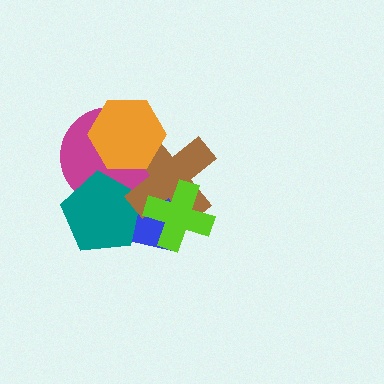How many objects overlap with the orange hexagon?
3 objects overlap with the orange hexagon.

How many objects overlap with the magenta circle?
4 objects overlap with the magenta circle.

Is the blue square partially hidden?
Yes, it is partially covered by another shape.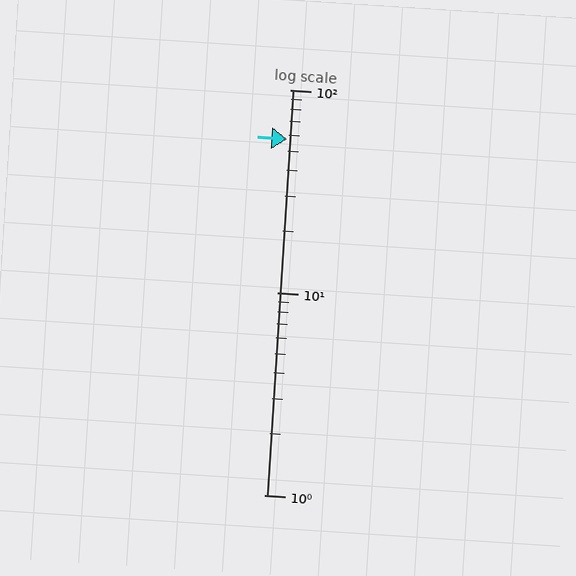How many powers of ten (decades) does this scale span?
The scale spans 2 decades, from 1 to 100.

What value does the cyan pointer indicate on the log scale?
The pointer indicates approximately 57.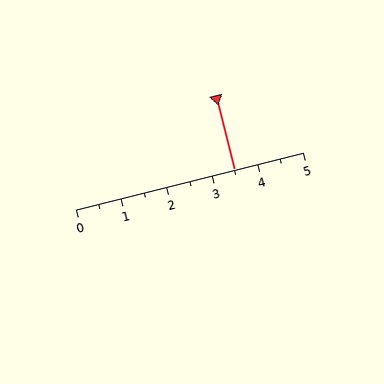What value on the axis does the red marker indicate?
The marker indicates approximately 3.5.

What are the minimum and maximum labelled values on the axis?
The axis runs from 0 to 5.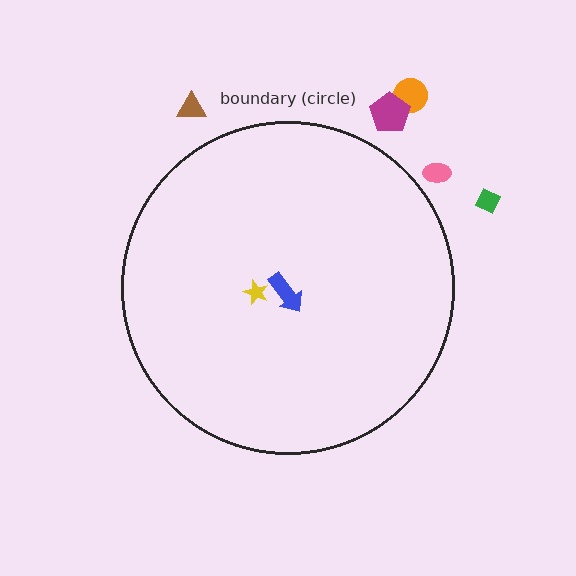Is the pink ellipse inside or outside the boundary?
Outside.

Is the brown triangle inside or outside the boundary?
Outside.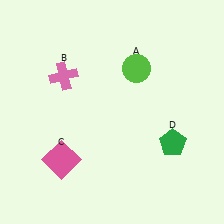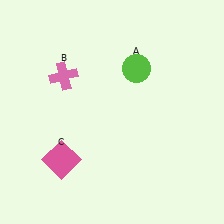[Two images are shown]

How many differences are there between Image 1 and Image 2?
There is 1 difference between the two images.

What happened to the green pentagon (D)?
The green pentagon (D) was removed in Image 2. It was in the bottom-right area of Image 1.